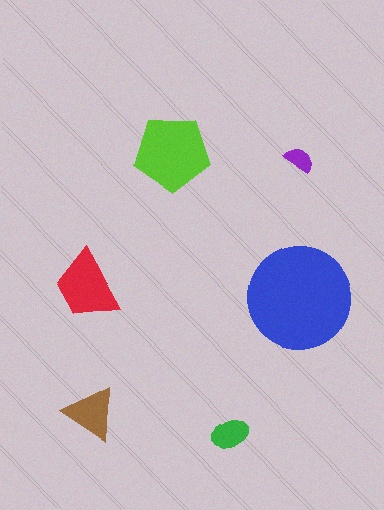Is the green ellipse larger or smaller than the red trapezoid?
Smaller.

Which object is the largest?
The blue circle.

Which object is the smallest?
The purple semicircle.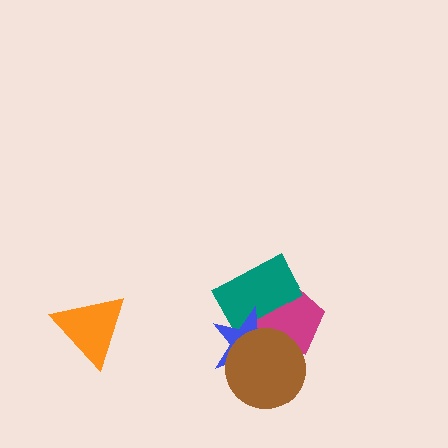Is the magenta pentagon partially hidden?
Yes, it is partially covered by another shape.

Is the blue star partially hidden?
Yes, it is partially covered by another shape.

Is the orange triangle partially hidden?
No, no other shape covers it.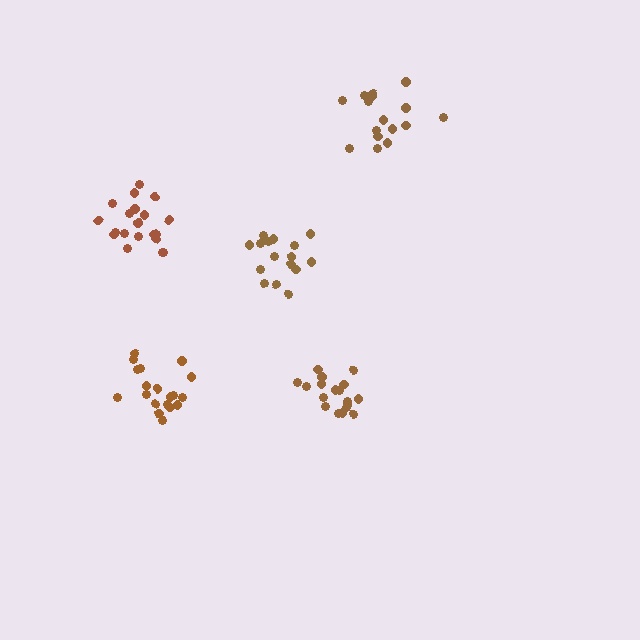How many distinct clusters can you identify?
There are 5 distinct clusters.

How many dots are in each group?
Group 1: 19 dots, Group 2: 16 dots, Group 3: 16 dots, Group 4: 18 dots, Group 5: 20 dots (89 total).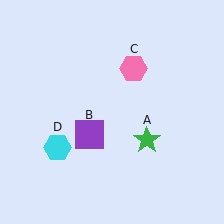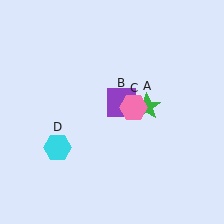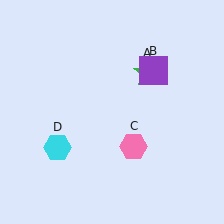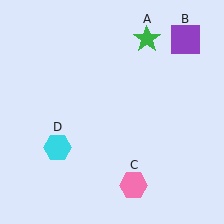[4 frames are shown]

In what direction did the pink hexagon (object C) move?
The pink hexagon (object C) moved down.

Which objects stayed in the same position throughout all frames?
Cyan hexagon (object D) remained stationary.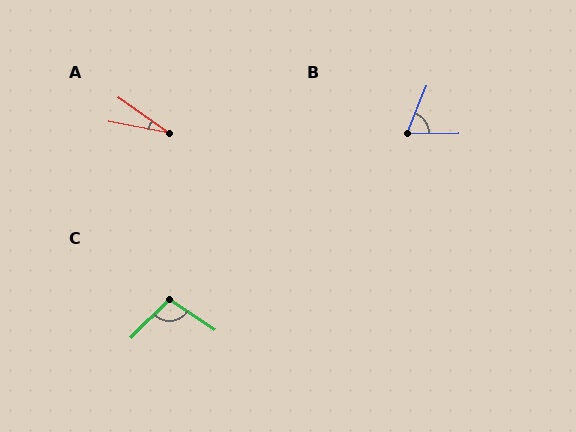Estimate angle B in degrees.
Approximately 67 degrees.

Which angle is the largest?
C, at approximately 101 degrees.